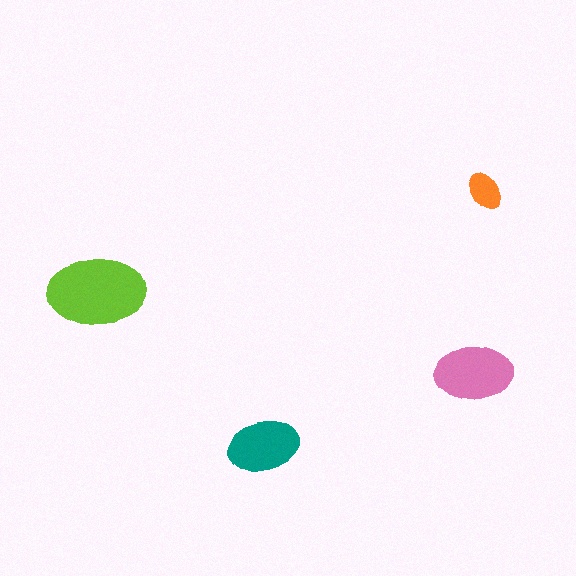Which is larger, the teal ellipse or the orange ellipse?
The teal one.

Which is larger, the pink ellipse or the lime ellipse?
The lime one.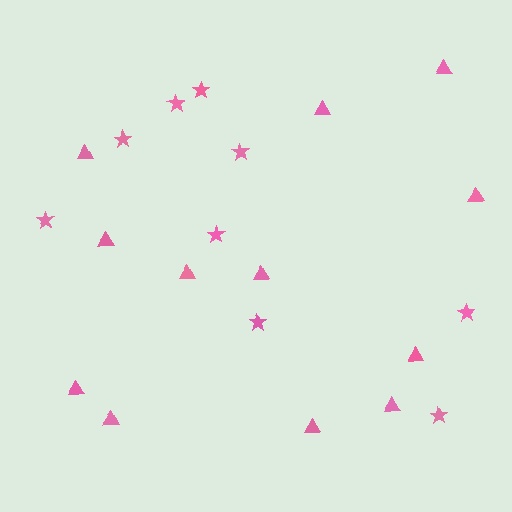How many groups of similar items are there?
There are 2 groups: one group of stars (9) and one group of triangles (12).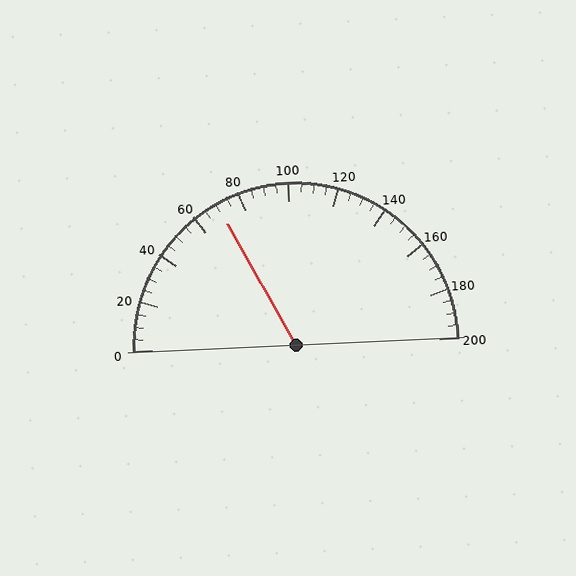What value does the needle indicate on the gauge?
The needle indicates approximately 70.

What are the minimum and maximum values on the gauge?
The gauge ranges from 0 to 200.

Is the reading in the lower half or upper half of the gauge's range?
The reading is in the lower half of the range (0 to 200).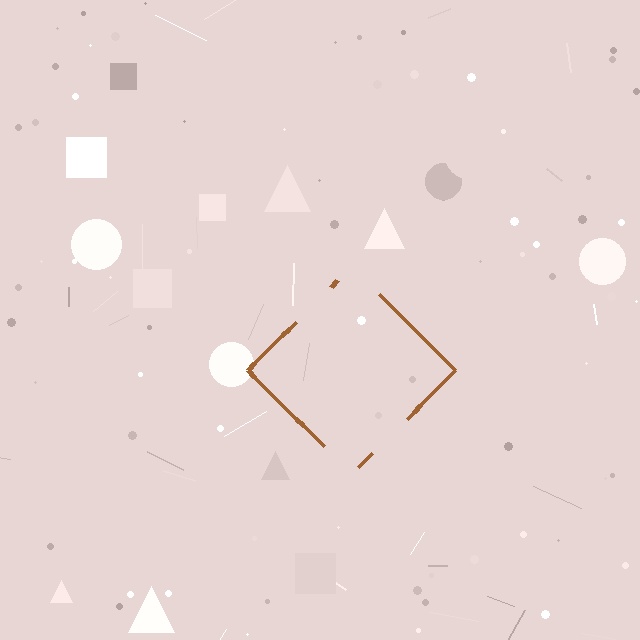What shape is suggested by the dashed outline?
The dashed outline suggests a diamond.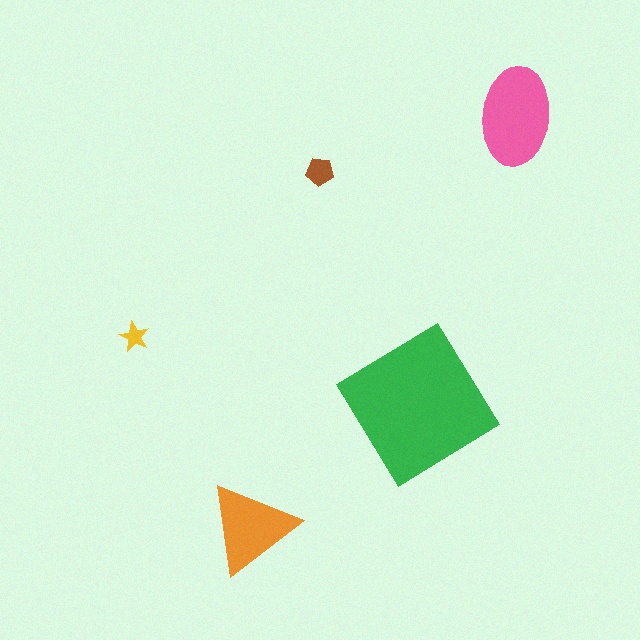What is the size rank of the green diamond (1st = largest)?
1st.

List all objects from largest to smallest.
The green diamond, the pink ellipse, the orange triangle, the brown pentagon, the yellow star.